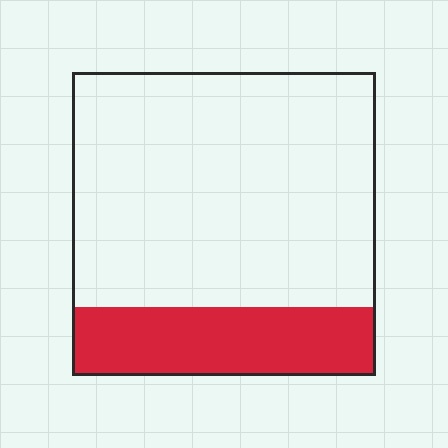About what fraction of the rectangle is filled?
About one quarter (1/4).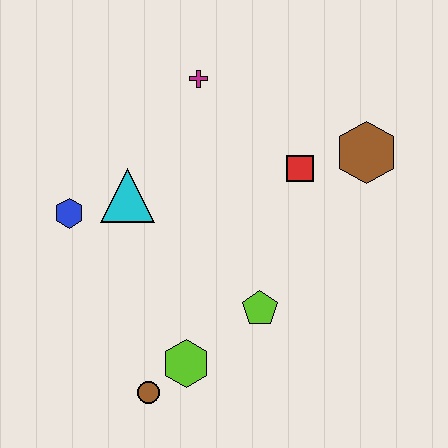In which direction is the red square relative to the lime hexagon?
The red square is above the lime hexagon.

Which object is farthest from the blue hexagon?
The brown hexagon is farthest from the blue hexagon.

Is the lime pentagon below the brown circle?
No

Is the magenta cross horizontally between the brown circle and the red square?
Yes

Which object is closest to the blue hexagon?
The cyan triangle is closest to the blue hexagon.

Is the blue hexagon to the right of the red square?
No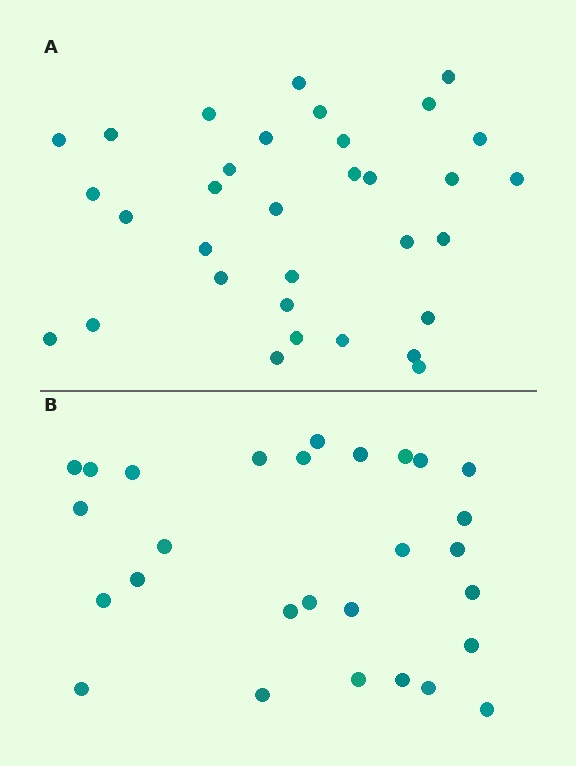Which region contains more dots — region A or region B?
Region A (the top region) has more dots.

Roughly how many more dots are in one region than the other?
Region A has about 5 more dots than region B.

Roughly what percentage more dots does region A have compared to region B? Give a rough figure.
About 20% more.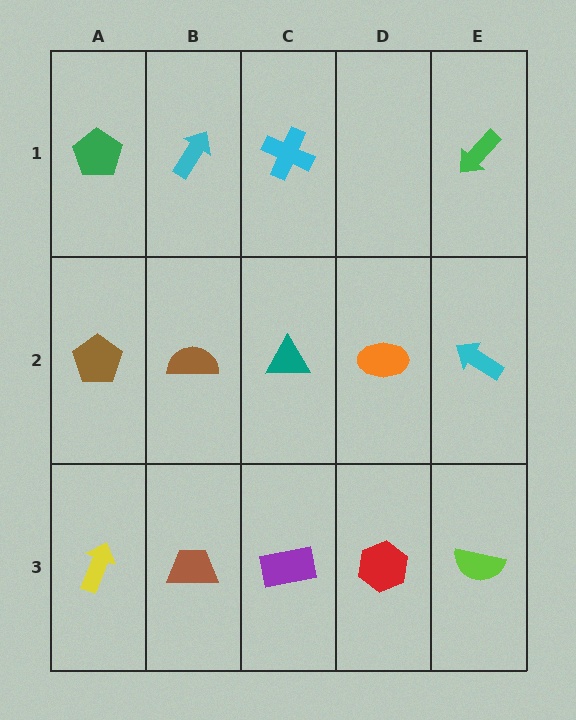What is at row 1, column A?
A green pentagon.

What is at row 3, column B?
A brown trapezoid.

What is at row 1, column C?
A cyan cross.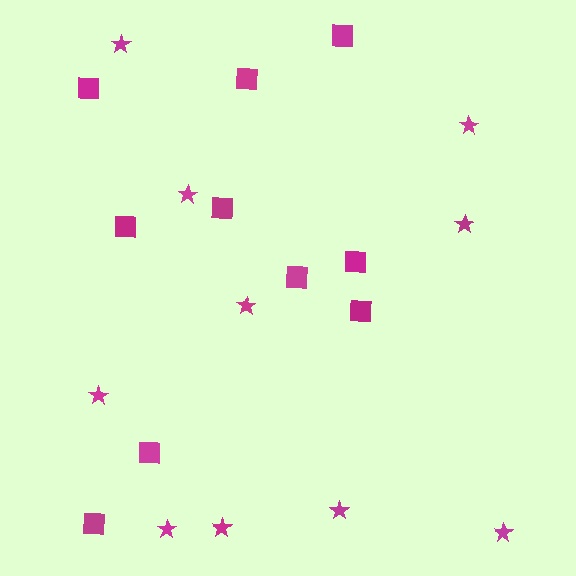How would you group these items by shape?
There are 2 groups: one group of stars (10) and one group of squares (10).